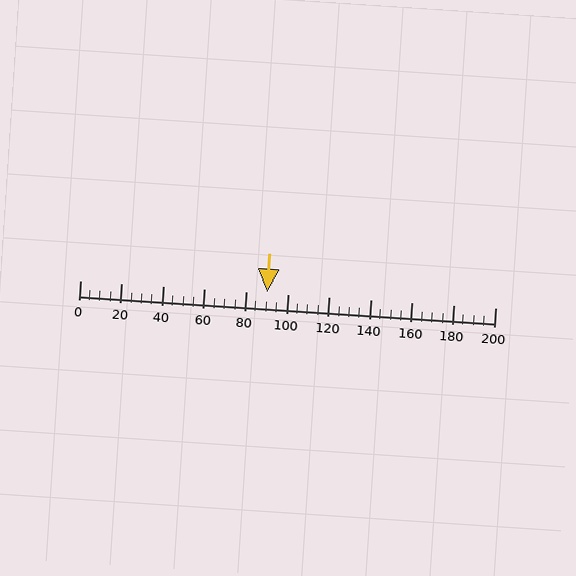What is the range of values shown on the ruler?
The ruler shows values from 0 to 200.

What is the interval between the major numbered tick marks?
The major tick marks are spaced 20 units apart.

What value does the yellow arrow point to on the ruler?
The yellow arrow points to approximately 90.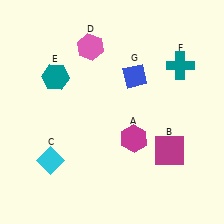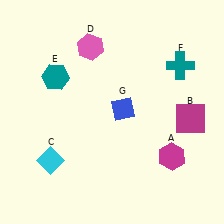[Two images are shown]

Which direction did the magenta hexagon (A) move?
The magenta hexagon (A) moved right.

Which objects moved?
The objects that moved are: the magenta hexagon (A), the magenta square (B), the blue diamond (G).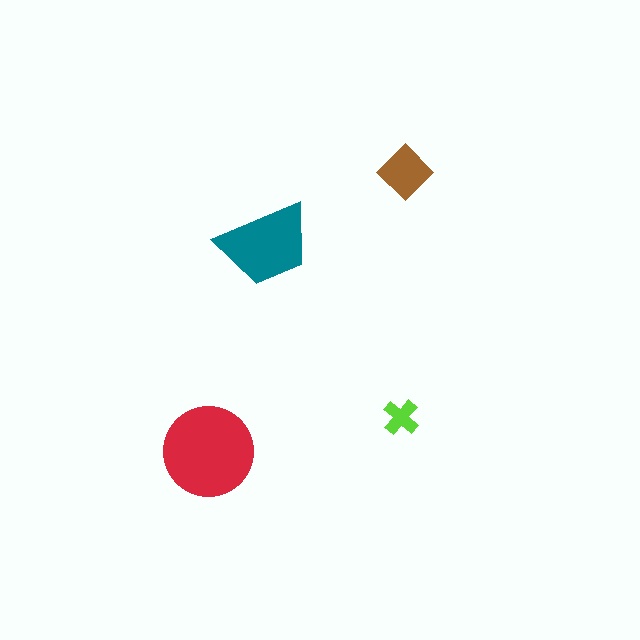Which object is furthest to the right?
The brown diamond is rightmost.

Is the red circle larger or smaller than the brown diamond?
Larger.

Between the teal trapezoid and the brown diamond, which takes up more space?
The teal trapezoid.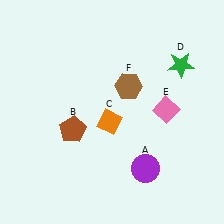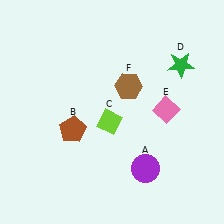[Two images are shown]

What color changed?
The diamond (C) changed from orange in Image 1 to lime in Image 2.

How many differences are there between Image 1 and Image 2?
There is 1 difference between the two images.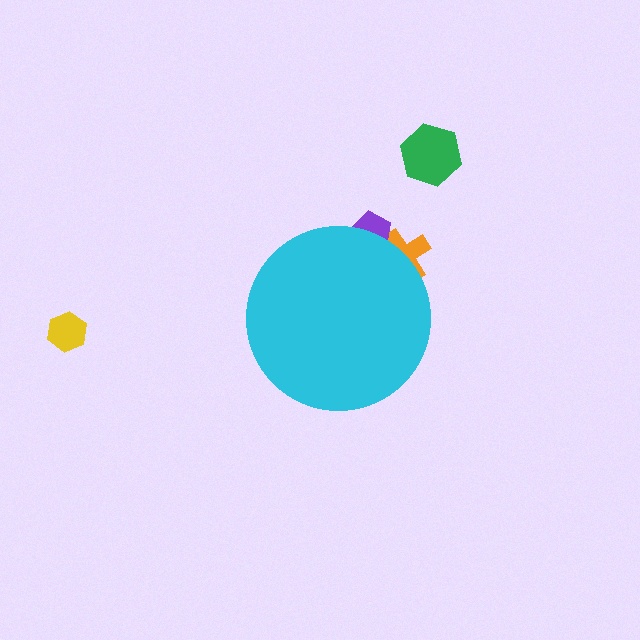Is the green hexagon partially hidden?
No, the green hexagon is fully visible.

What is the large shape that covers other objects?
A cyan circle.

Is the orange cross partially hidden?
Yes, the orange cross is partially hidden behind the cyan circle.